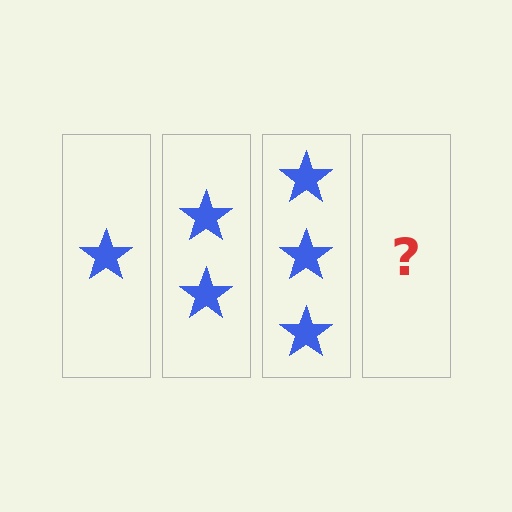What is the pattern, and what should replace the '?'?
The pattern is that each step adds one more star. The '?' should be 4 stars.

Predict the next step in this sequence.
The next step is 4 stars.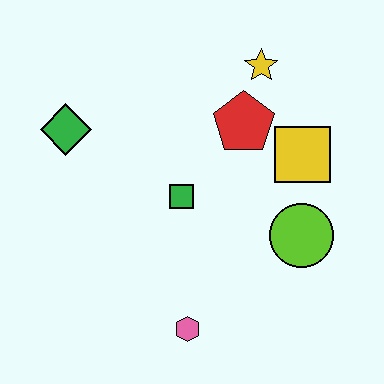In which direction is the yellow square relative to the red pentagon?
The yellow square is to the right of the red pentagon.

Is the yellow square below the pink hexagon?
No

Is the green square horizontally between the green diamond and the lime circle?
Yes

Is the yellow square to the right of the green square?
Yes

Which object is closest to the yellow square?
The red pentagon is closest to the yellow square.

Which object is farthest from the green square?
The yellow star is farthest from the green square.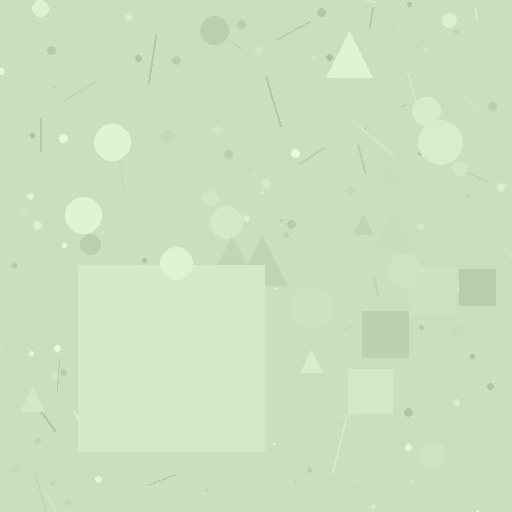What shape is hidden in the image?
A square is hidden in the image.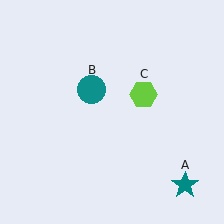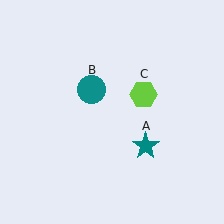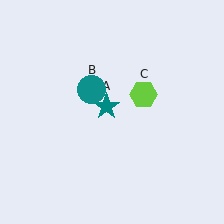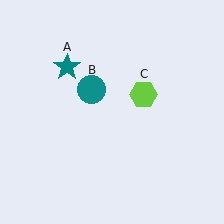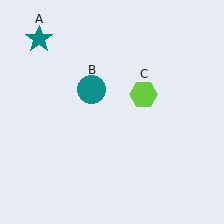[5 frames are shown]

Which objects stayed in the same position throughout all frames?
Teal circle (object B) and lime hexagon (object C) remained stationary.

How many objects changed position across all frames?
1 object changed position: teal star (object A).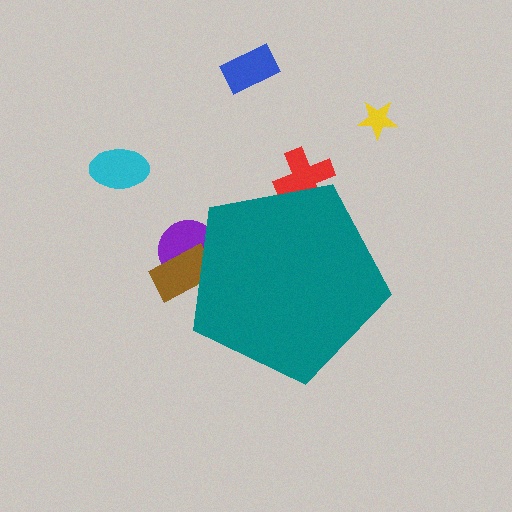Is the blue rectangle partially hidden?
No, the blue rectangle is fully visible.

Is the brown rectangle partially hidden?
Yes, the brown rectangle is partially hidden behind the teal pentagon.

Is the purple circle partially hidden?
Yes, the purple circle is partially hidden behind the teal pentagon.